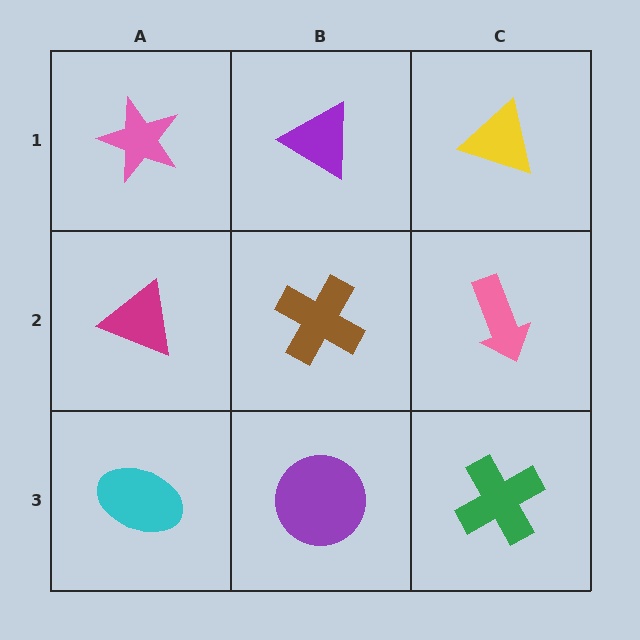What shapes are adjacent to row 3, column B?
A brown cross (row 2, column B), a cyan ellipse (row 3, column A), a green cross (row 3, column C).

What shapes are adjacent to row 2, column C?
A yellow triangle (row 1, column C), a green cross (row 3, column C), a brown cross (row 2, column B).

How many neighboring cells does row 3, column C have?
2.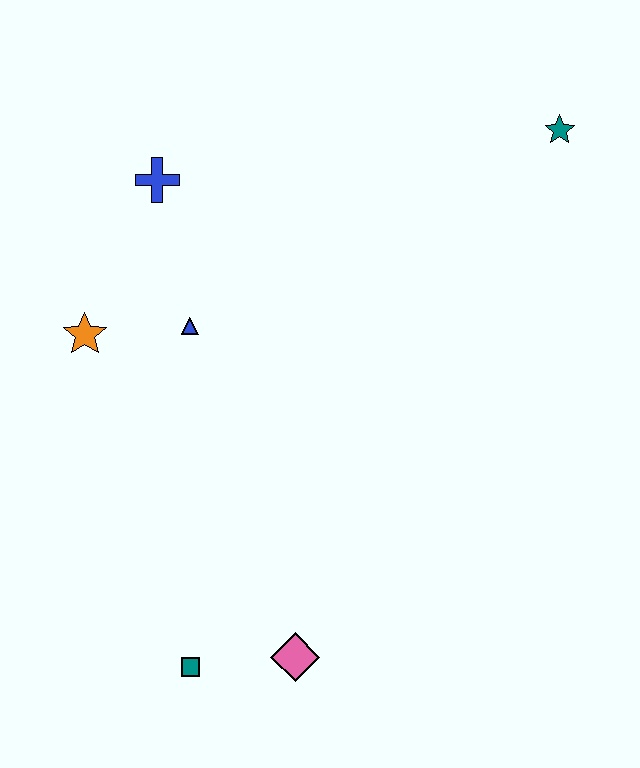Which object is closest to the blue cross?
The blue triangle is closest to the blue cross.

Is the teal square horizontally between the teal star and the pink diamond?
No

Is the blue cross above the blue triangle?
Yes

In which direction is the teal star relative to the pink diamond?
The teal star is above the pink diamond.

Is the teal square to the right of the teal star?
No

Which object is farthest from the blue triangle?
The teal star is farthest from the blue triangle.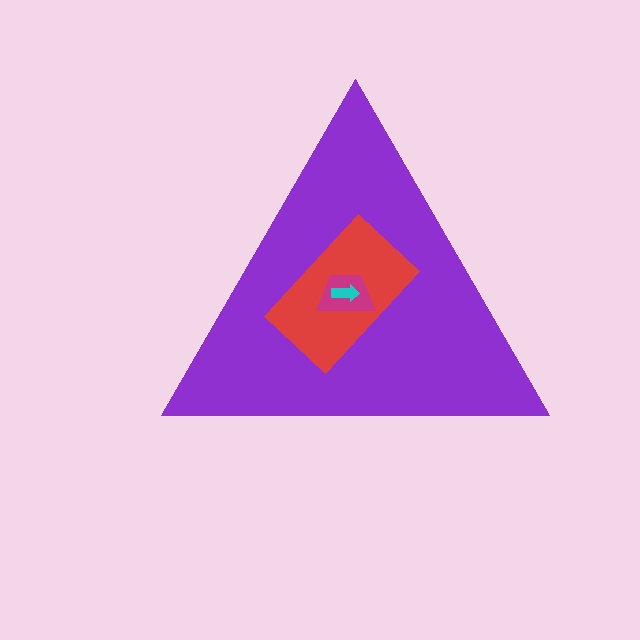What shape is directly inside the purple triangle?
The red rectangle.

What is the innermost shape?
The cyan arrow.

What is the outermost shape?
The purple triangle.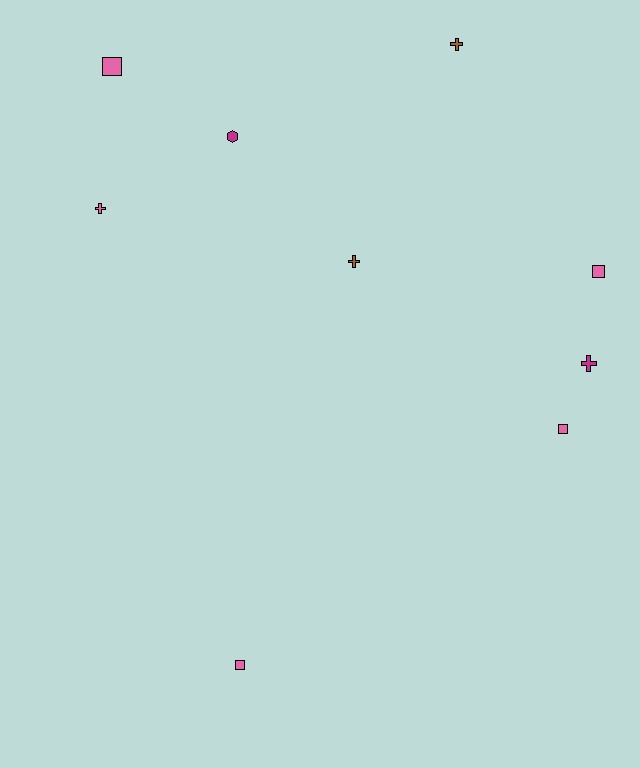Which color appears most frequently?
Pink, with 5 objects.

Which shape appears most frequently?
Cross, with 4 objects.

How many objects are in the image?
There are 9 objects.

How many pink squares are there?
There are 4 pink squares.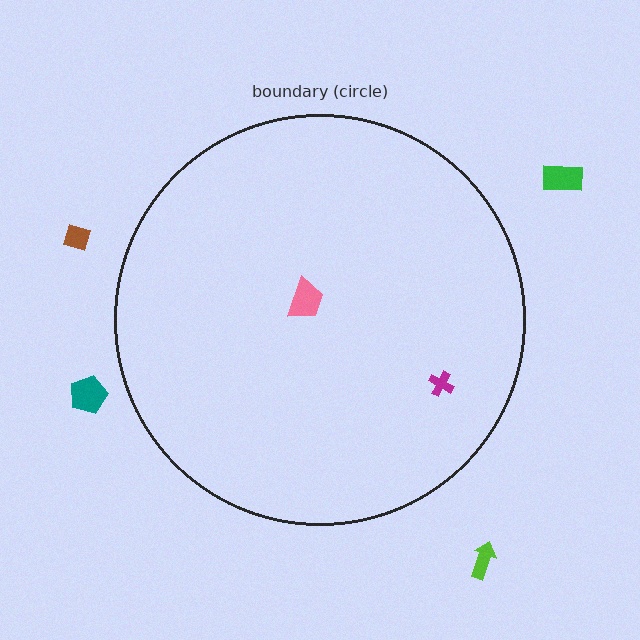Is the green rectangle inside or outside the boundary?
Outside.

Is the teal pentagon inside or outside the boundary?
Outside.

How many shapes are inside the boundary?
2 inside, 4 outside.